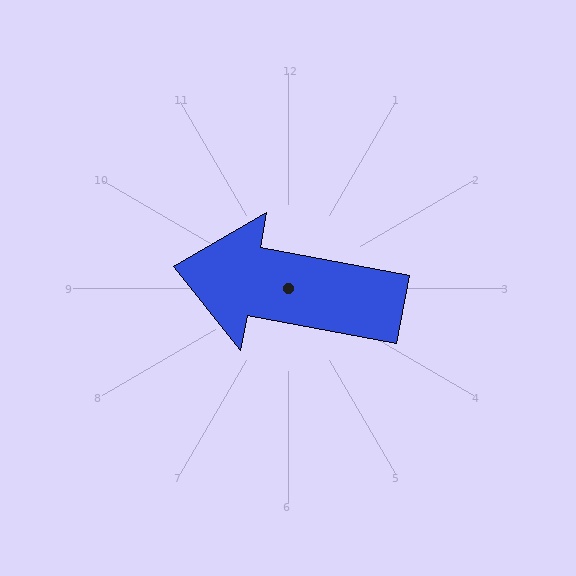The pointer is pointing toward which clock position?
Roughly 9 o'clock.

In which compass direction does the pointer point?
West.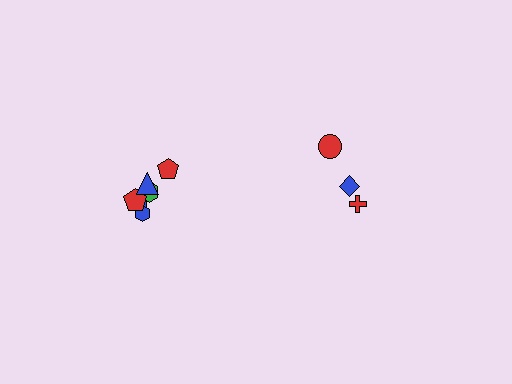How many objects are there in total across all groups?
There are 10 objects.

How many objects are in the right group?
There are 3 objects.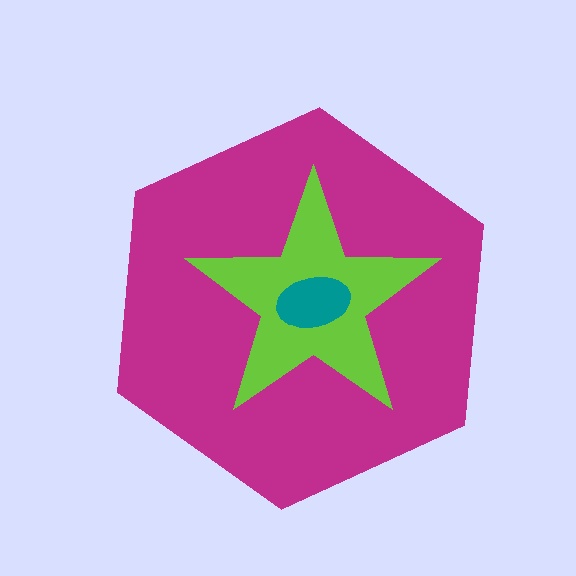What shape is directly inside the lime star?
The teal ellipse.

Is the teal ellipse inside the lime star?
Yes.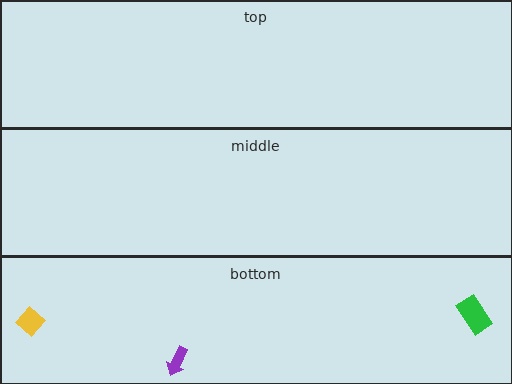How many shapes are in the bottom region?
3.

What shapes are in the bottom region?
The purple arrow, the green rectangle, the yellow diamond.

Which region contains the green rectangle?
The bottom region.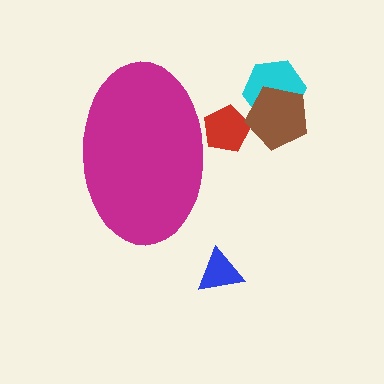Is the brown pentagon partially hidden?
No, the brown pentagon is fully visible.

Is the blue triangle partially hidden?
No, the blue triangle is fully visible.